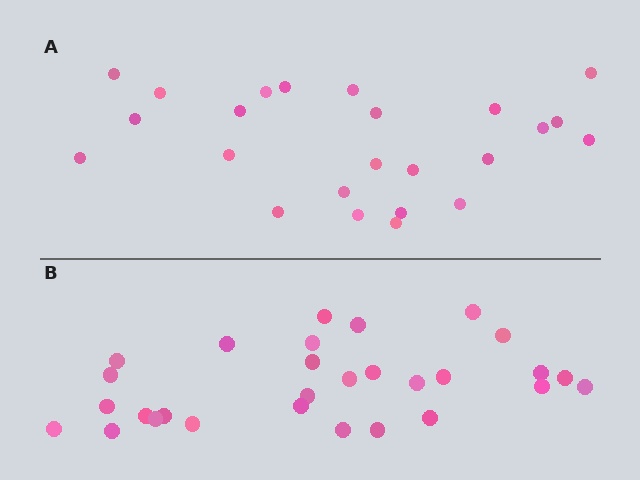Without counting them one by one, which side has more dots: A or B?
Region B (the bottom region) has more dots.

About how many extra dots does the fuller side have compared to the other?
Region B has about 5 more dots than region A.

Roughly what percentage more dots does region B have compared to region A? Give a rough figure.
About 20% more.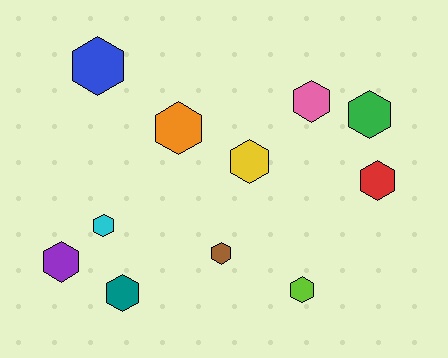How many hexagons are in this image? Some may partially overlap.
There are 11 hexagons.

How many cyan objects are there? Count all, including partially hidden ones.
There is 1 cyan object.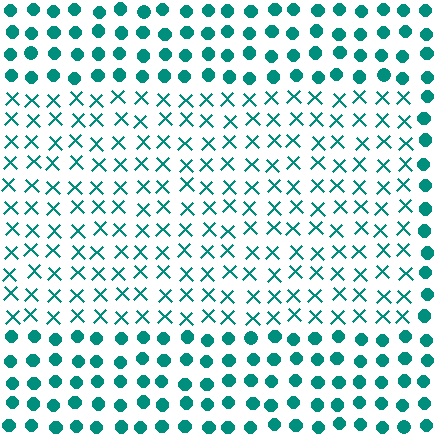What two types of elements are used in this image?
The image uses X marks inside the rectangle region and circles outside it.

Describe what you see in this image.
The image is filled with small teal elements arranged in a uniform grid. A rectangle-shaped region contains X marks, while the surrounding area contains circles. The boundary is defined purely by the change in element shape.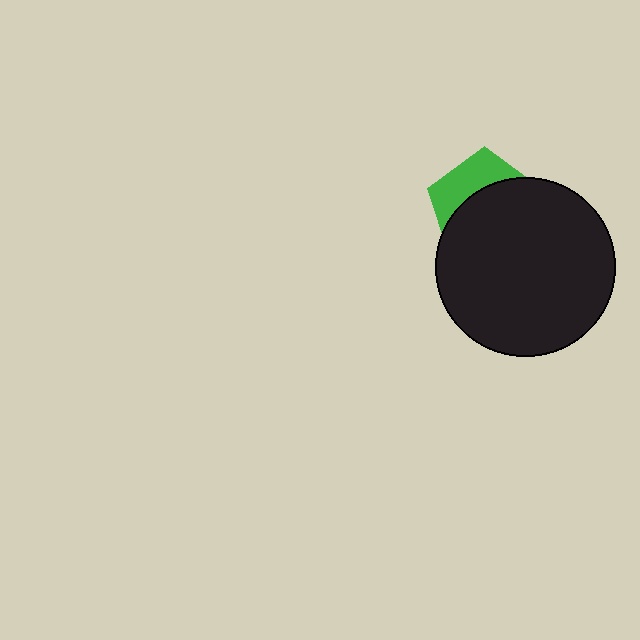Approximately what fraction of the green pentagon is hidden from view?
Roughly 65% of the green pentagon is hidden behind the black circle.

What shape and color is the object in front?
The object in front is a black circle.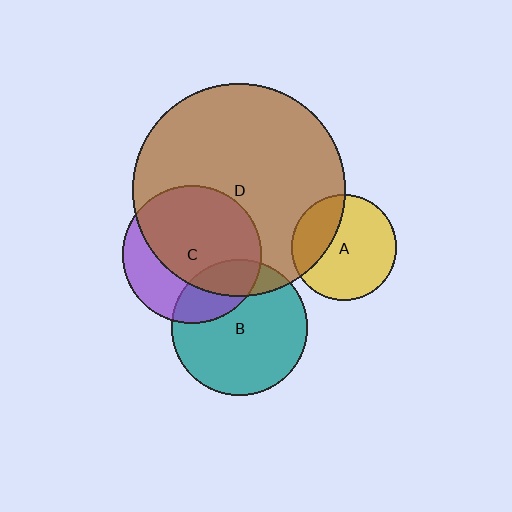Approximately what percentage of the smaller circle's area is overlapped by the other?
Approximately 20%.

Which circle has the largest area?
Circle D (brown).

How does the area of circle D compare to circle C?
Approximately 2.4 times.